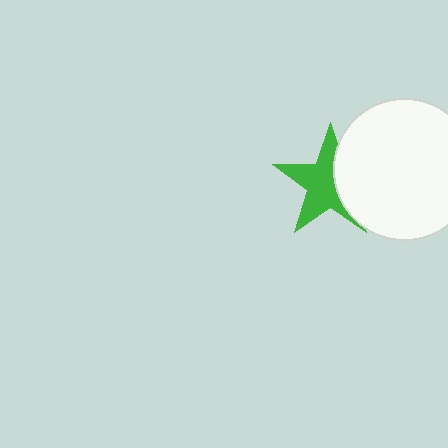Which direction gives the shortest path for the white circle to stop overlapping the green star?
Moving right gives the shortest separation.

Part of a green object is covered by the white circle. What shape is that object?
It is a star.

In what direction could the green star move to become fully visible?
The green star could move left. That would shift it out from behind the white circle entirely.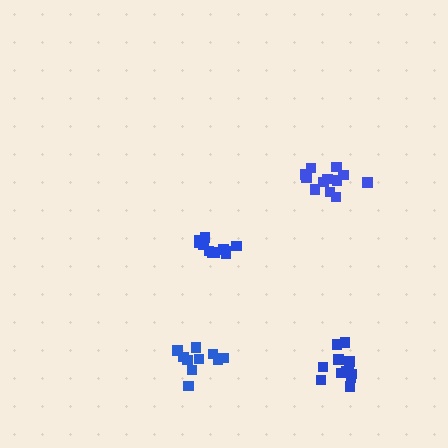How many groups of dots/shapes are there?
There are 4 groups.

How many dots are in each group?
Group 1: 12 dots, Group 2: 10 dots, Group 3: 11 dots, Group 4: 12 dots (45 total).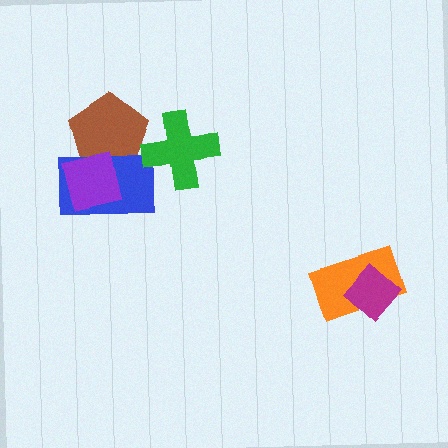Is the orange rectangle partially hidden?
Yes, it is partially covered by another shape.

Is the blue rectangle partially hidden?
Yes, it is partially covered by another shape.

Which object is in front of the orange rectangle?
The magenta diamond is in front of the orange rectangle.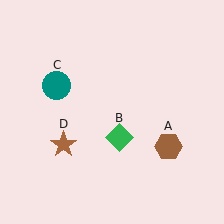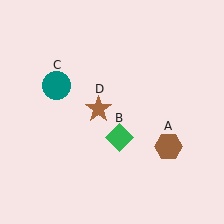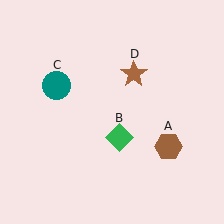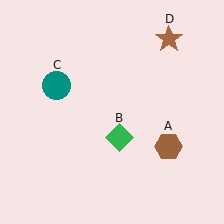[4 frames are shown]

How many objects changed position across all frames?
1 object changed position: brown star (object D).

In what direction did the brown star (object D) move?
The brown star (object D) moved up and to the right.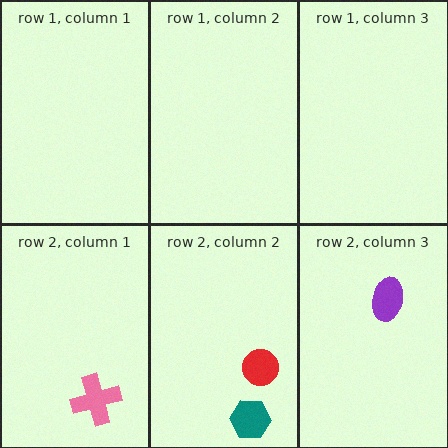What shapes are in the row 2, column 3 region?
The purple ellipse.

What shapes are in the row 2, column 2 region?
The red circle, the teal hexagon.